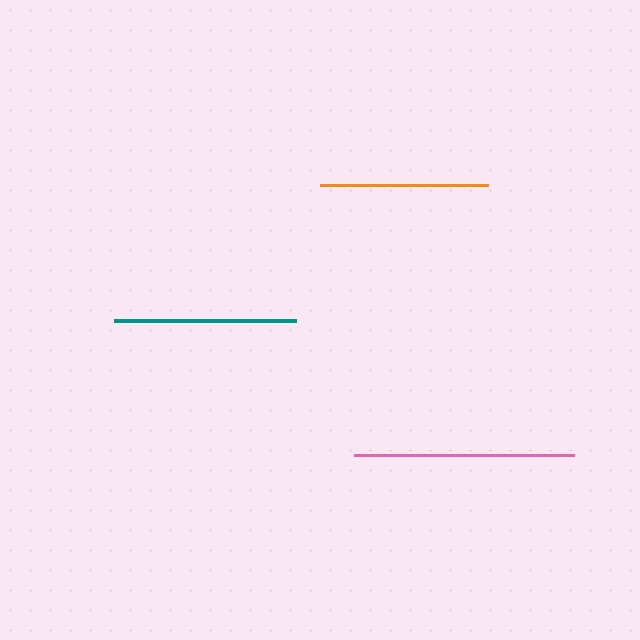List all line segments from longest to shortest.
From longest to shortest: pink, teal, orange.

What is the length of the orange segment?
The orange segment is approximately 168 pixels long.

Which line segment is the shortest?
The orange line is the shortest at approximately 168 pixels.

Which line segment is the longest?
The pink line is the longest at approximately 220 pixels.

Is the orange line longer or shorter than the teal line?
The teal line is longer than the orange line.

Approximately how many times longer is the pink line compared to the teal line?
The pink line is approximately 1.2 times the length of the teal line.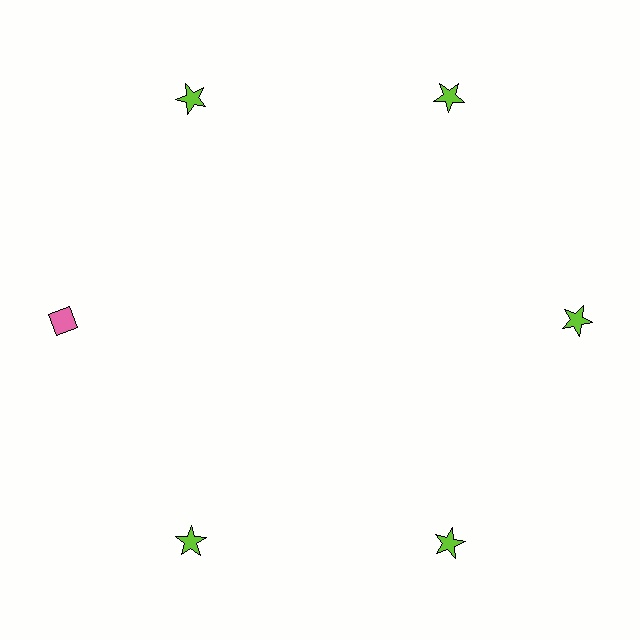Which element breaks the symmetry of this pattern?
The pink diamond at roughly the 9 o'clock position breaks the symmetry. All other shapes are lime stars.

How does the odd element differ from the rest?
It differs in both color (pink instead of lime) and shape (diamond instead of star).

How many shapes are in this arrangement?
There are 6 shapes arranged in a ring pattern.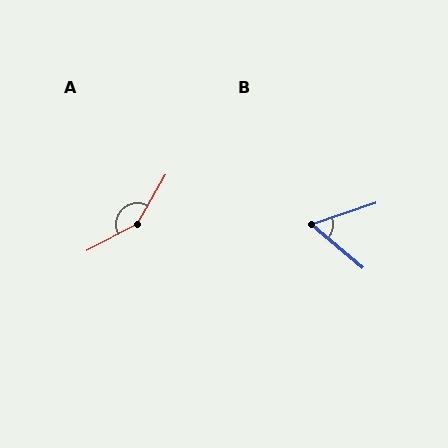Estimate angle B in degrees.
Approximately 59 degrees.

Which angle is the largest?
A, at approximately 148 degrees.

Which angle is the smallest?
B, at approximately 59 degrees.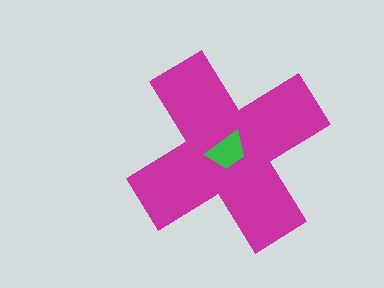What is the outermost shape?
The magenta cross.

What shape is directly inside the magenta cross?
The green trapezoid.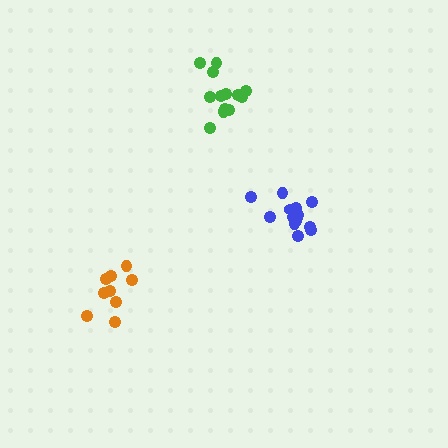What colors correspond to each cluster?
The clusters are colored: green, orange, blue.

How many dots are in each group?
Group 1: 14 dots, Group 2: 9 dots, Group 3: 14 dots (37 total).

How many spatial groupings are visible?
There are 3 spatial groupings.